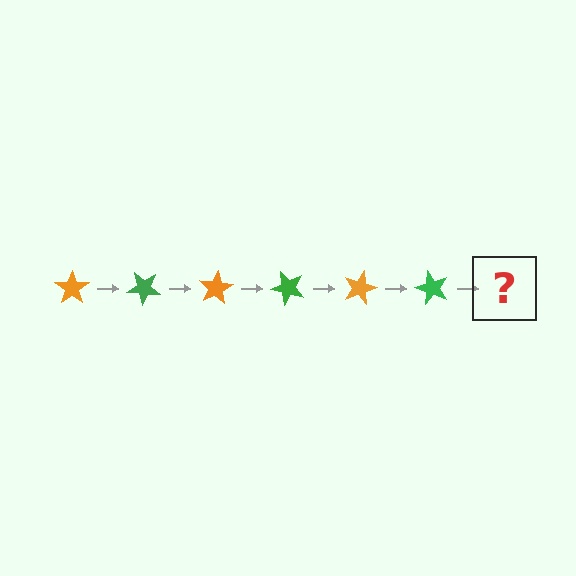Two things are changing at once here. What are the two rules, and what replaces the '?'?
The two rules are that it rotates 40 degrees each step and the color cycles through orange and green. The '?' should be an orange star, rotated 240 degrees from the start.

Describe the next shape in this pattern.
It should be an orange star, rotated 240 degrees from the start.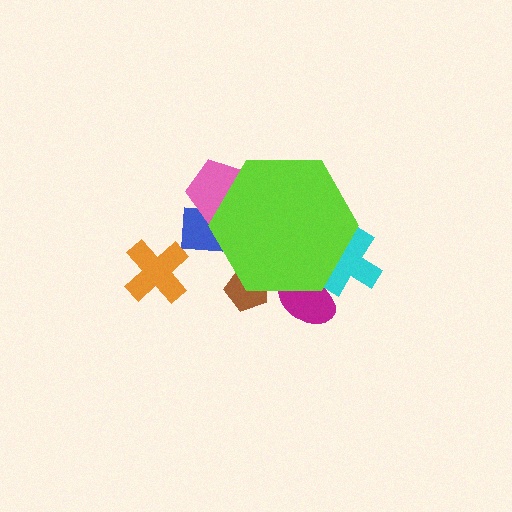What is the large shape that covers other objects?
A lime hexagon.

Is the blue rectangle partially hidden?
Yes, the blue rectangle is partially hidden behind the lime hexagon.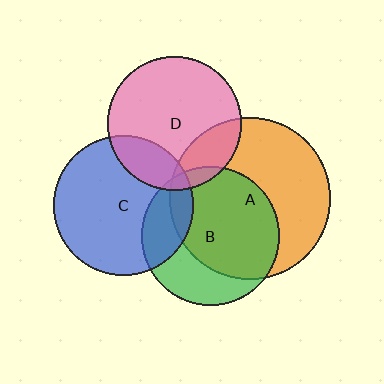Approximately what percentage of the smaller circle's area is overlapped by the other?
Approximately 20%.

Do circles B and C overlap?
Yes.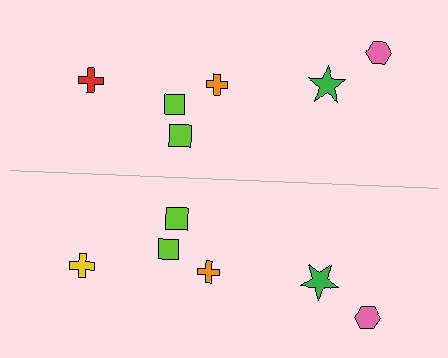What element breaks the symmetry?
The yellow cross on the bottom side breaks the symmetry — its mirror counterpart is red.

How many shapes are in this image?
There are 12 shapes in this image.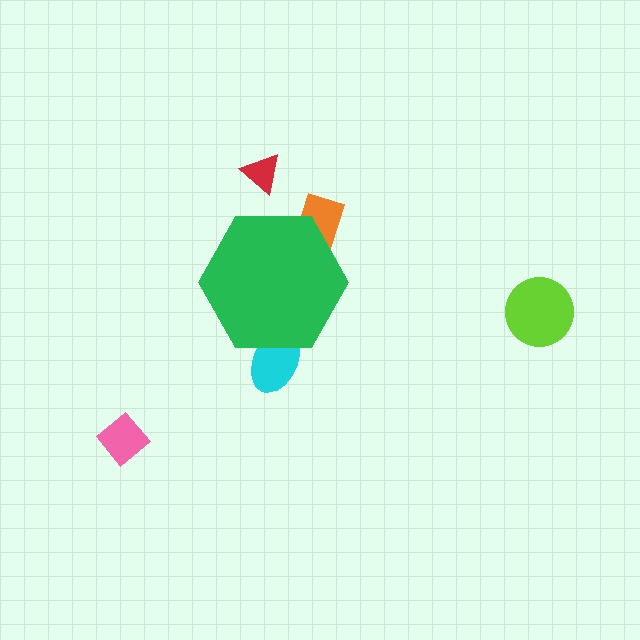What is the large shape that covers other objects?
A green hexagon.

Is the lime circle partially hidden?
No, the lime circle is fully visible.